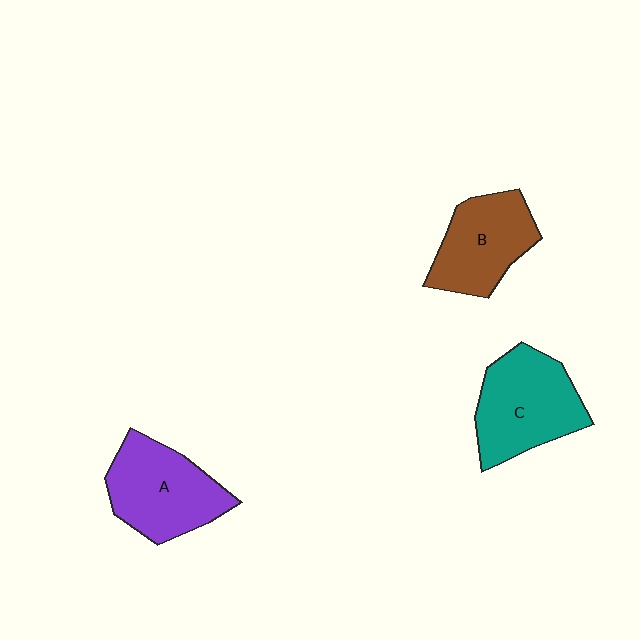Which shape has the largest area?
Shape C (teal).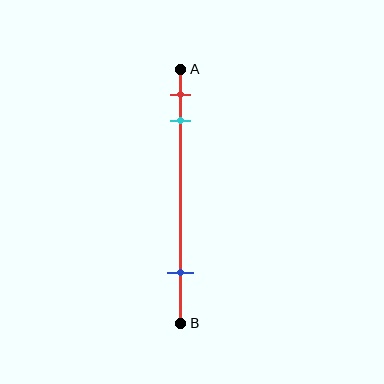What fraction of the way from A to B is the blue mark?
The blue mark is approximately 80% (0.8) of the way from A to B.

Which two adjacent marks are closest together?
The red and cyan marks are the closest adjacent pair.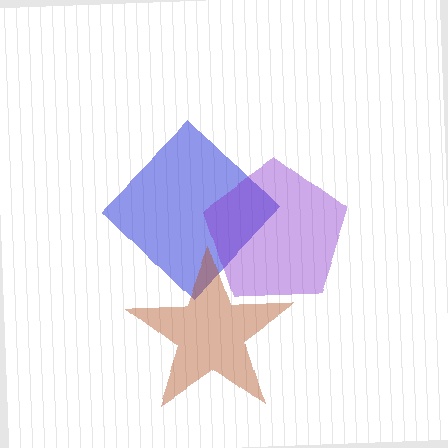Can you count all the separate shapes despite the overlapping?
Yes, there are 3 separate shapes.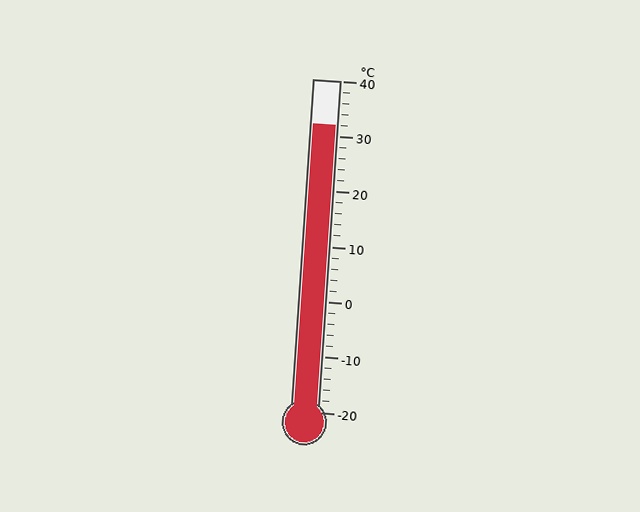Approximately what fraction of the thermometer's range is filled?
The thermometer is filled to approximately 85% of its range.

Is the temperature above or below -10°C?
The temperature is above -10°C.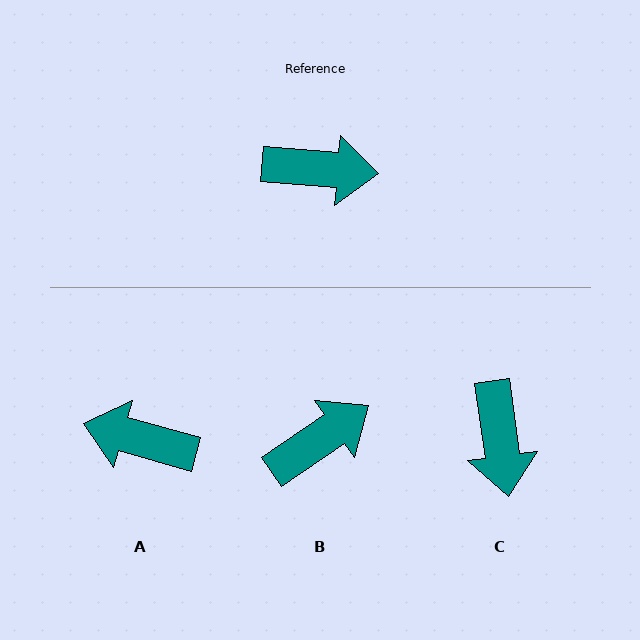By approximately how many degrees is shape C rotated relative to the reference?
Approximately 77 degrees clockwise.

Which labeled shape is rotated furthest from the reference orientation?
A, about 169 degrees away.